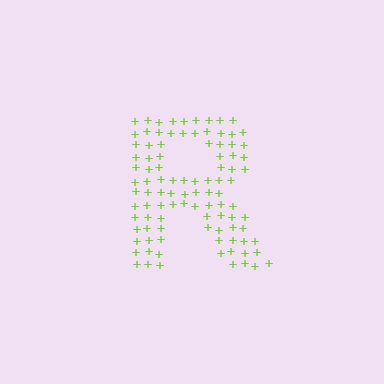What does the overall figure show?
The overall figure shows the letter R.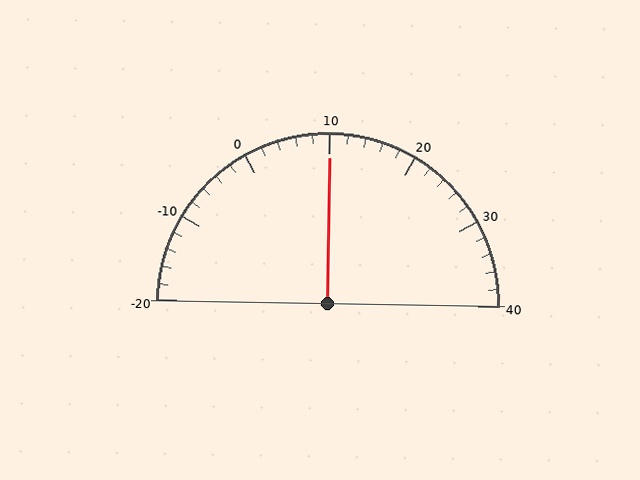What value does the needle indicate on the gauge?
The needle indicates approximately 10.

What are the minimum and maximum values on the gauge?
The gauge ranges from -20 to 40.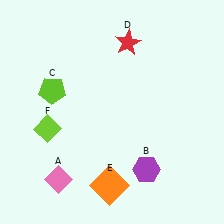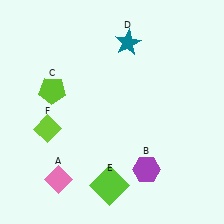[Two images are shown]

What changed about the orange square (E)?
In Image 1, E is orange. In Image 2, it changed to lime.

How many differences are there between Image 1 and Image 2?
There are 2 differences between the two images.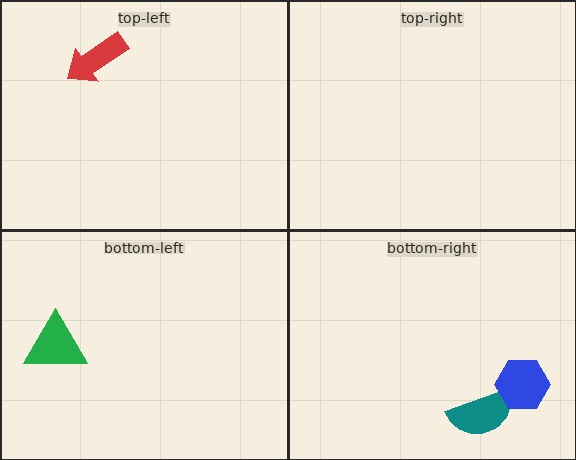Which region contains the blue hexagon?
The bottom-right region.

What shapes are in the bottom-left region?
The green triangle.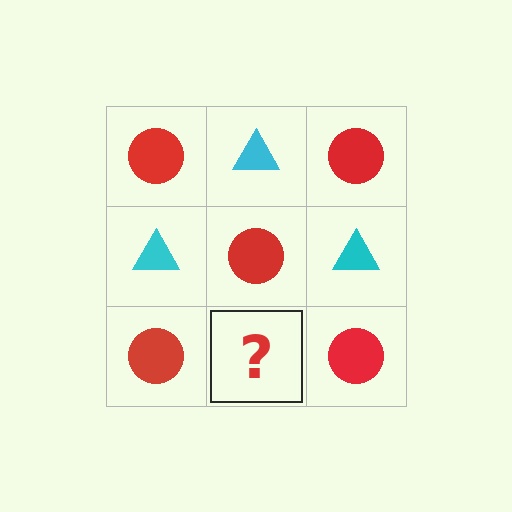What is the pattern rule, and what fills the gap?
The rule is that it alternates red circle and cyan triangle in a checkerboard pattern. The gap should be filled with a cyan triangle.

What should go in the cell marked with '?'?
The missing cell should contain a cyan triangle.